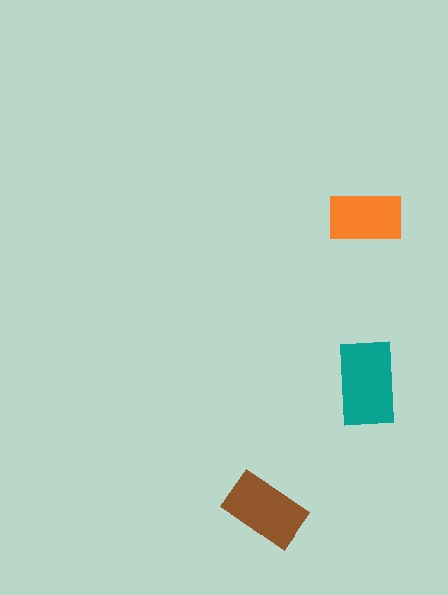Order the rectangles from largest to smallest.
the teal one, the brown one, the orange one.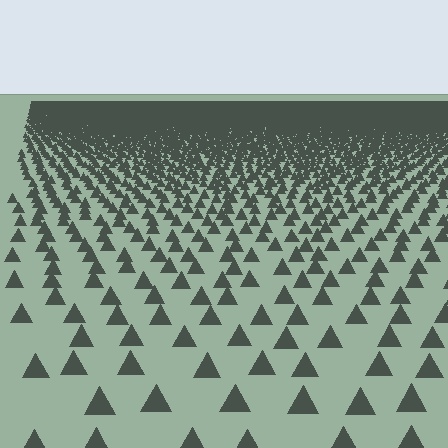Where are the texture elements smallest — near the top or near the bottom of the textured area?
Near the top.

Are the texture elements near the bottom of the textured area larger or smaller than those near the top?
Larger. Near the bottom, elements are closer to the viewer and appear at a bigger on-screen size.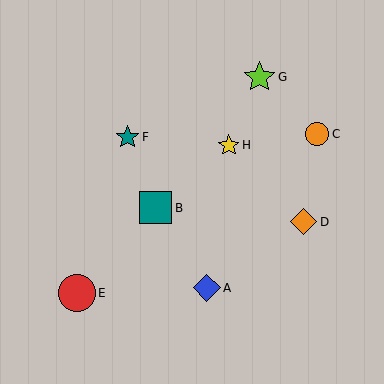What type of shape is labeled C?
Shape C is an orange circle.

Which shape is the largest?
The red circle (labeled E) is the largest.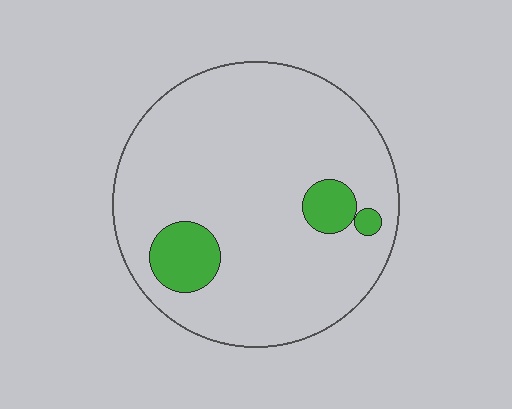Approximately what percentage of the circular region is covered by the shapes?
Approximately 10%.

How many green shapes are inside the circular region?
3.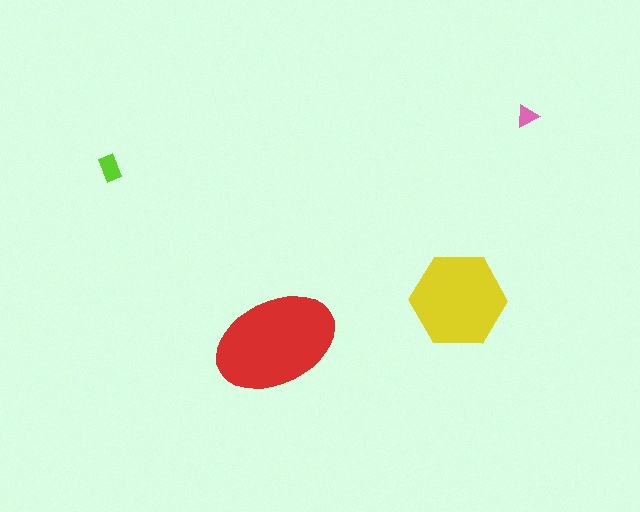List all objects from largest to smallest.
The red ellipse, the yellow hexagon, the lime rectangle, the pink triangle.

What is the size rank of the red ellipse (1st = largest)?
1st.